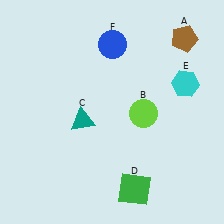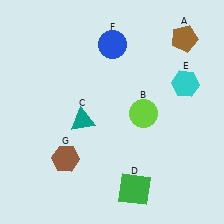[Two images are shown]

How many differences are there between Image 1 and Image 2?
There is 1 difference between the two images.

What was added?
A brown hexagon (G) was added in Image 2.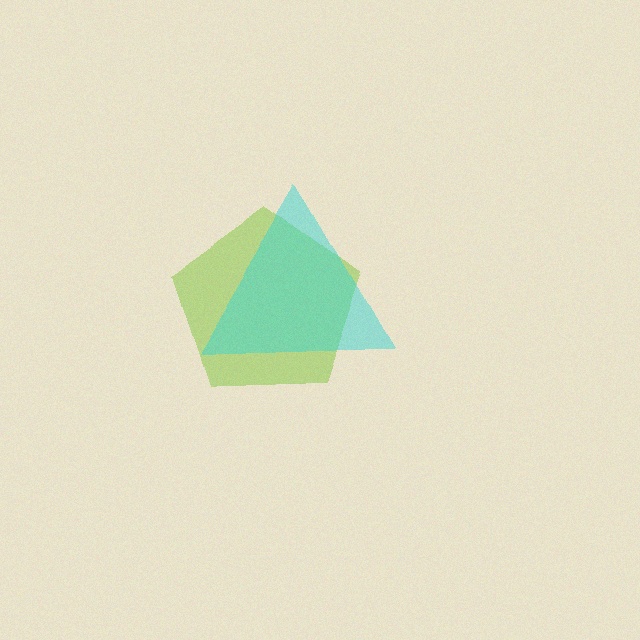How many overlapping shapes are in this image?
There are 2 overlapping shapes in the image.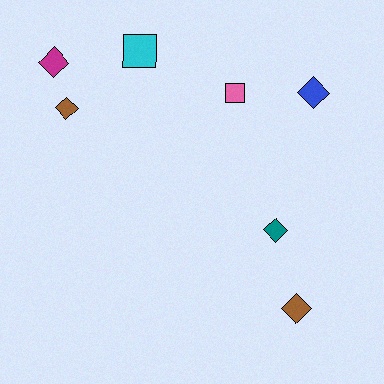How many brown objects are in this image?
There are 2 brown objects.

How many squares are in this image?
There are 2 squares.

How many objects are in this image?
There are 7 objects.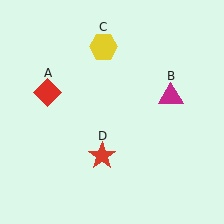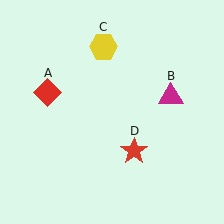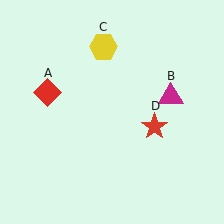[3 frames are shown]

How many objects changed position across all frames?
1 object changed position: red star (object D).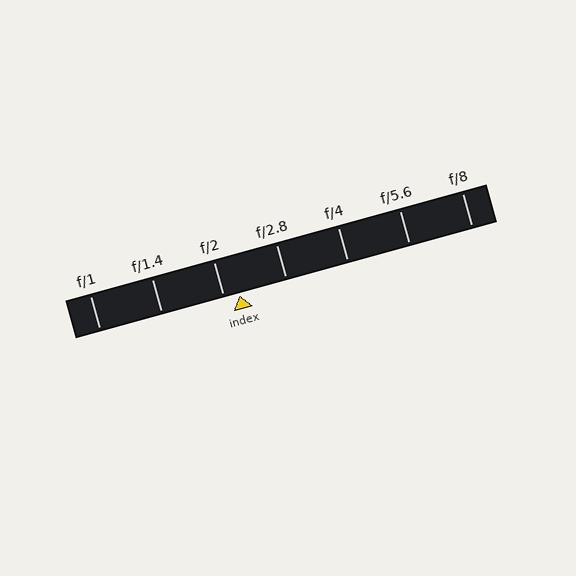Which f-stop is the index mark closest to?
The index mark is closest to f/2.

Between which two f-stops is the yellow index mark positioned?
The index mark is between f/2 and f/2.8.